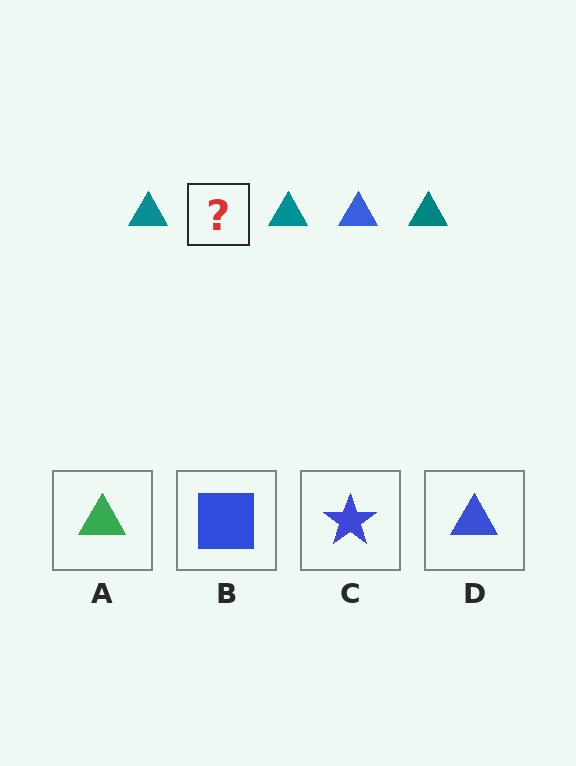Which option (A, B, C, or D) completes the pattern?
D.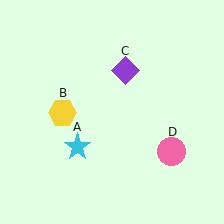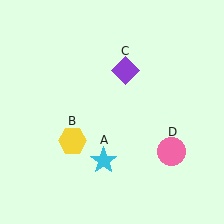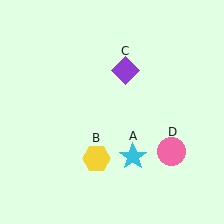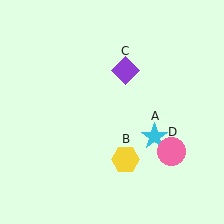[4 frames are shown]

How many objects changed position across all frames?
2 objects changed position: cyan star (object A), yellow hexagon (object B).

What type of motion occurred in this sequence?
The cyan star (object A), yellow hexagon (object B) rotated counterclockwise around the center of the scene.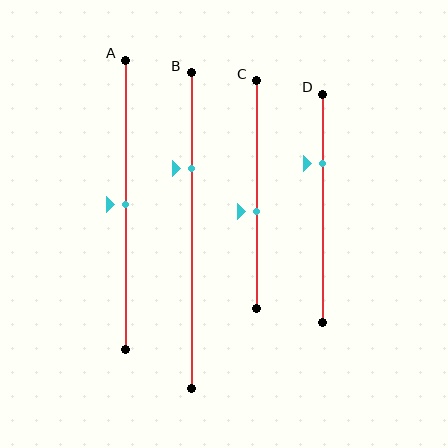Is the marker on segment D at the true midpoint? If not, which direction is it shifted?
No, the marker on segment D is shifted upward by about 20% of the segment length.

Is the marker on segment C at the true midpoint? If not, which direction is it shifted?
No, the marker on segment C is shifted downward by about 7% of the segment length.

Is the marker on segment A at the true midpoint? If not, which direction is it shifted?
Yes, the marker on segment A is at the true midpoint.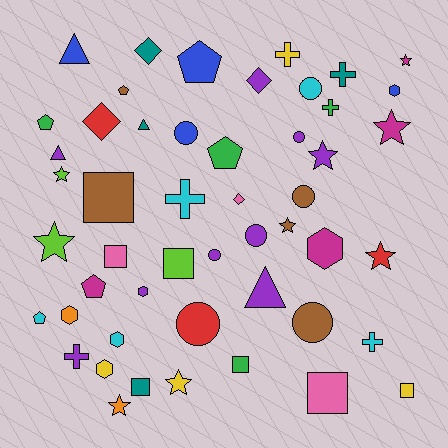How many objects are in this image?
There are 50 objects.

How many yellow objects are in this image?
There are 4 yellow objects.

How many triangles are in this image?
There are 4 triangles.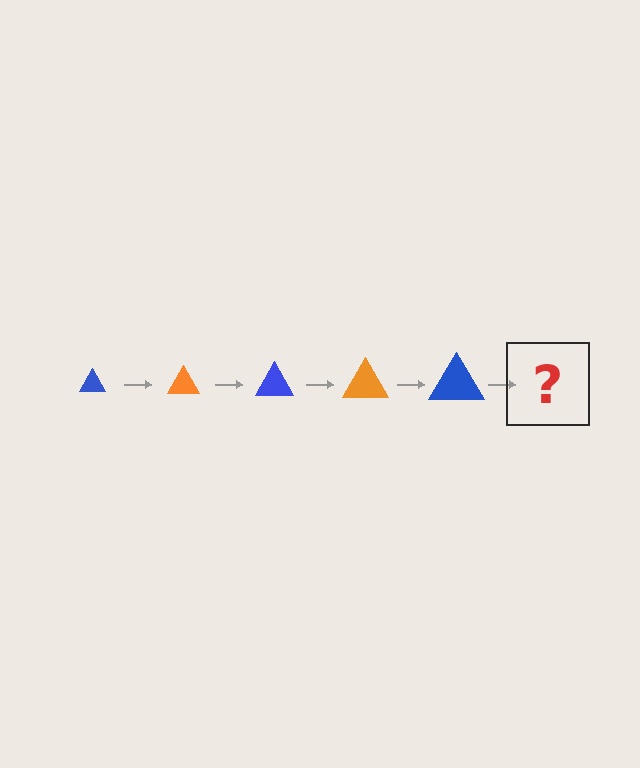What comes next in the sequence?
The next element should be an orange triangle, larger than the previous one.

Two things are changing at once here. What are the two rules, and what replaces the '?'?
The two rules are that the triangle grows larger each step and the color cycles through blue and orange. The '?' should be an orange triangle, larger than the previous one.